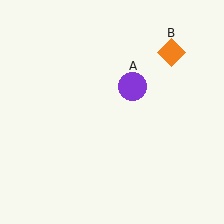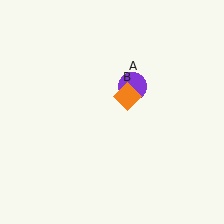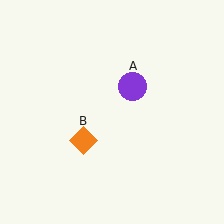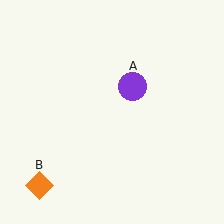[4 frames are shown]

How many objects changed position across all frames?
1 object changed position: orange diamond (object B).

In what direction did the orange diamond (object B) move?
The orange diamond (object B) moved down and to the left.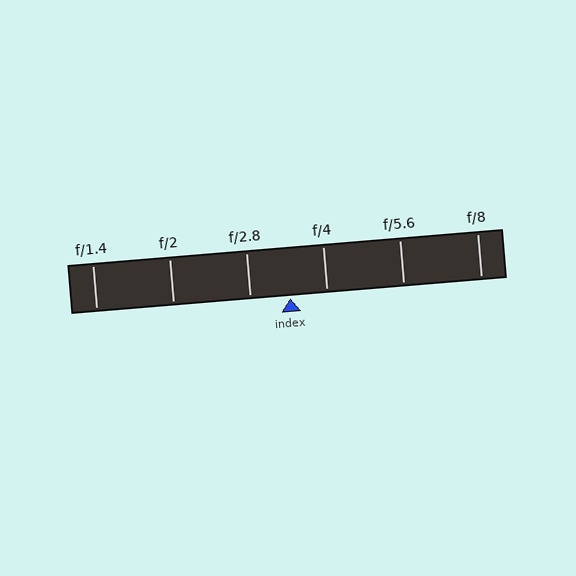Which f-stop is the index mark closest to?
The index mark is closest to f/4.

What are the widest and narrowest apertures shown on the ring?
The widest aperture shown is f/1.4 and the narrowest is f/8.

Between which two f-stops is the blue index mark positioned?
The index mark is between f/2.8 and f/4.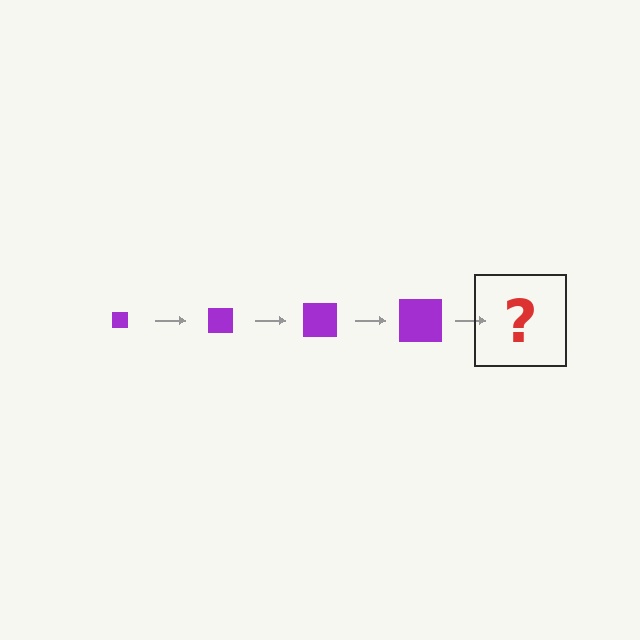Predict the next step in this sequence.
The next step is a purple square, larger than the previous one.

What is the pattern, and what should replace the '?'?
The pattern is that the square gets progressively larger each step. The '?' should be a purple square, larger than the previous one.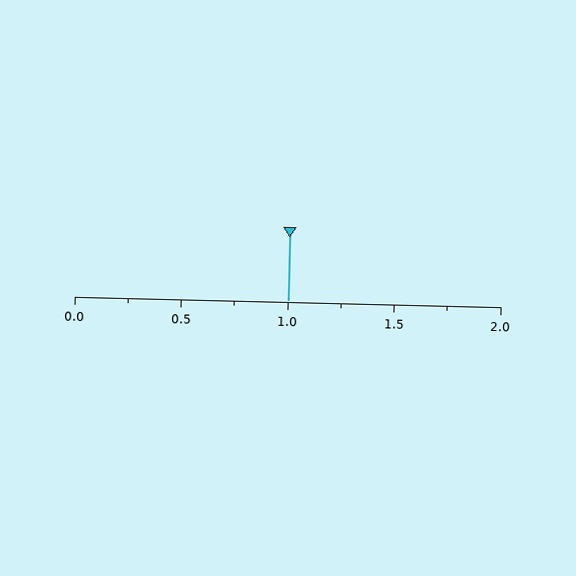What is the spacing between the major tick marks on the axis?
The major ticks are spaced 0.5 apart.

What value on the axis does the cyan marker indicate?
The marker indicates approximately 1.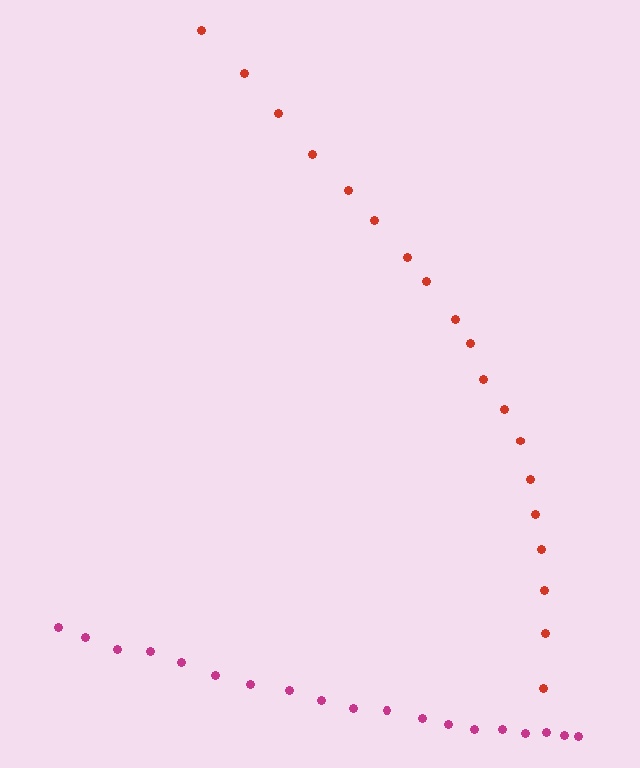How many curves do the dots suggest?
There are 2 distinct paths.